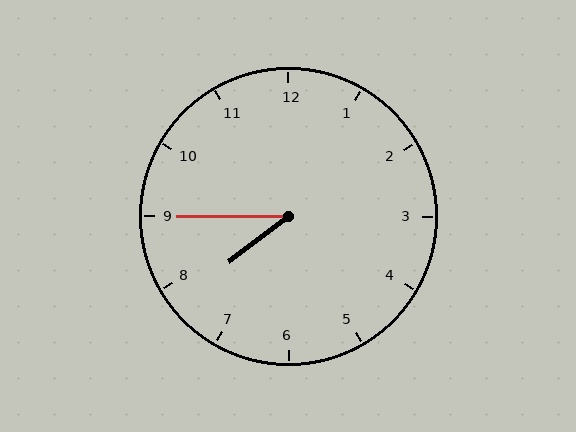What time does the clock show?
7:45.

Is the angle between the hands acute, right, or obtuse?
It is acute.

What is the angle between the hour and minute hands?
Approximately 38 degrees.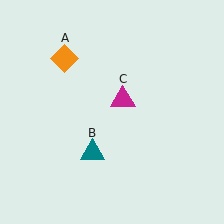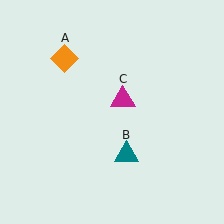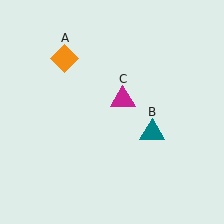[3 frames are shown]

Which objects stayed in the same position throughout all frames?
Orange diamond (object A) and magenta triangle (object C) remained stationary.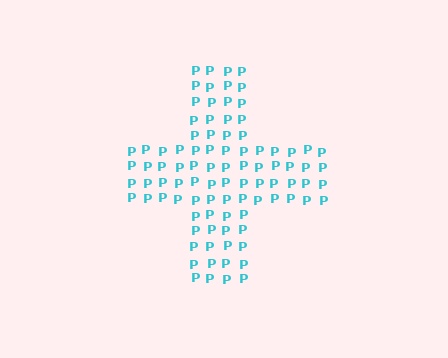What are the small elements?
The small elements are letter P's.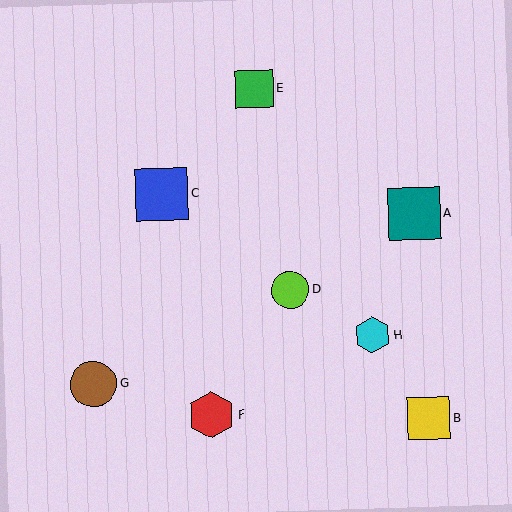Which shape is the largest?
The blue square (labeled C) is the largest.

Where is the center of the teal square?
The center of the teal square is at (414, 214).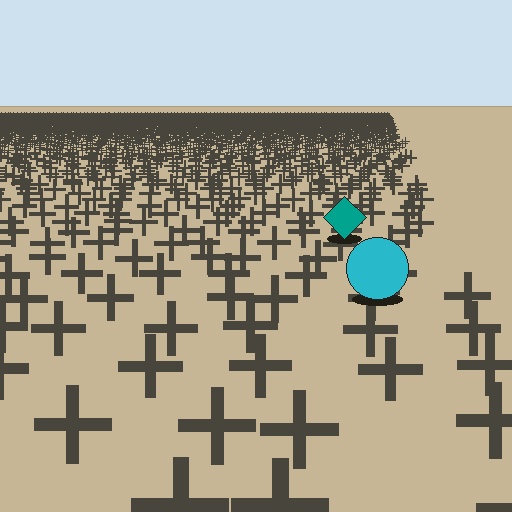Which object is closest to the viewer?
The cyan circle is closest. The texture marks near it are larger and more spread out.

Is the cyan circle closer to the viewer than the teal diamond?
Yes. The cyan circle is closer — you can tell from the texture gradient: the ground texture is coarser near it.